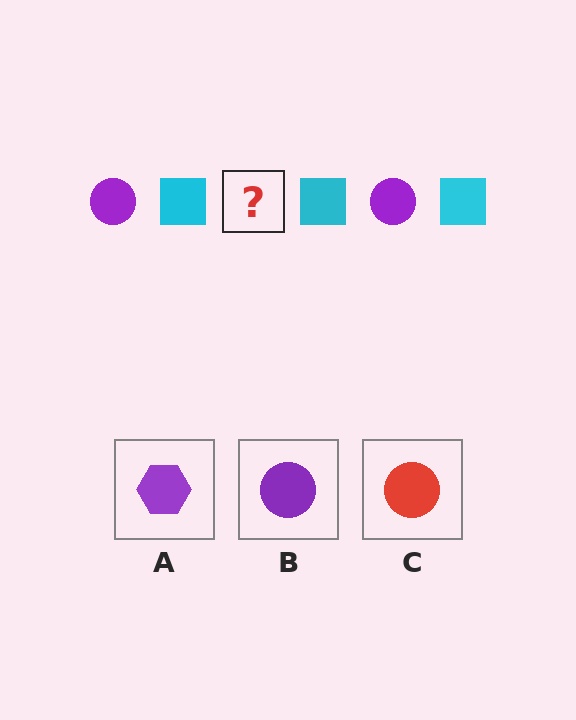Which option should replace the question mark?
Option B.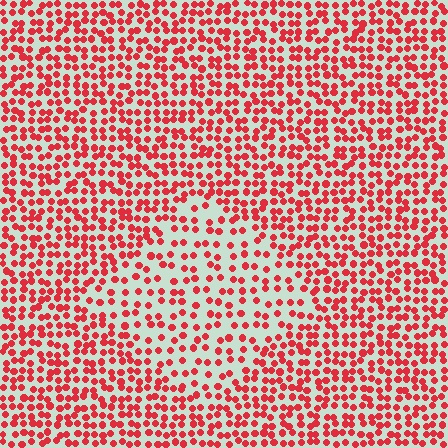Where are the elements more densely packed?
The elements are more densely packed outside the diamond boundary.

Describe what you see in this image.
The image contains small red elements arranged at two different densities. A diamond-shaped region is visible where the elements are less densely packed than the surrounding area.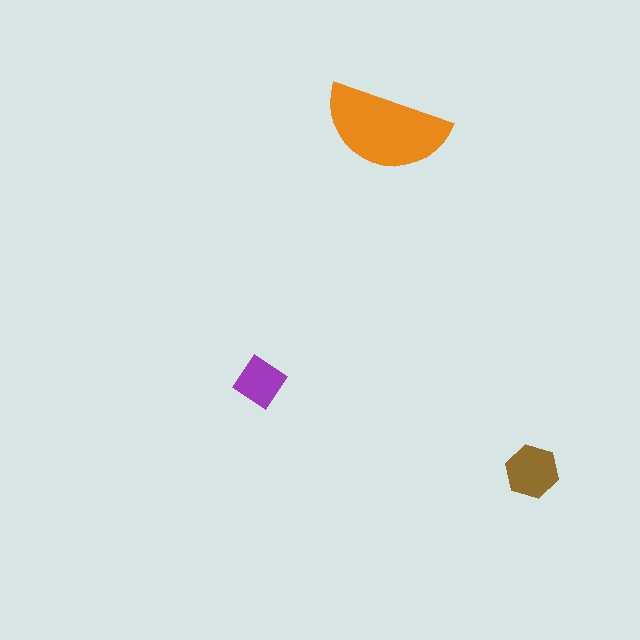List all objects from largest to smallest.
The orange semicircle, the brown hexagon, the purple diamond.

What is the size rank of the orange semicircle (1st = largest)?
1st.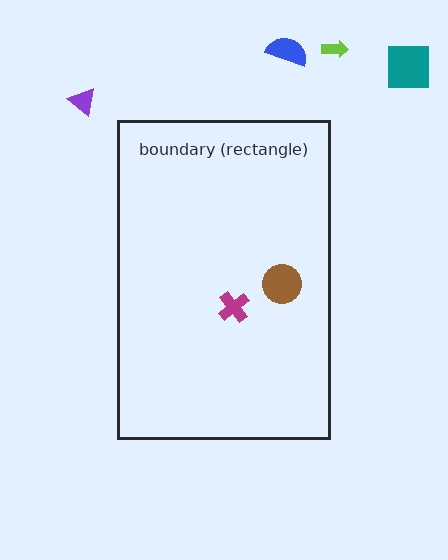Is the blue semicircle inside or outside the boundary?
Outside.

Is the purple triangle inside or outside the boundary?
Outside.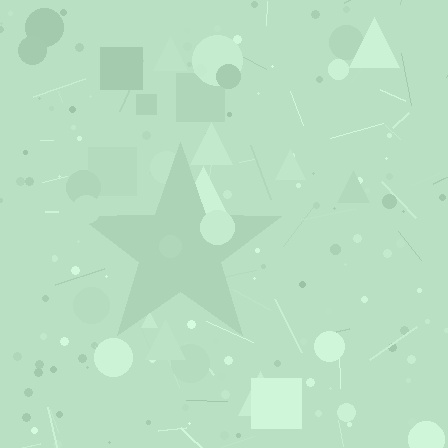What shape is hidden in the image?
A star is hidden in the image.